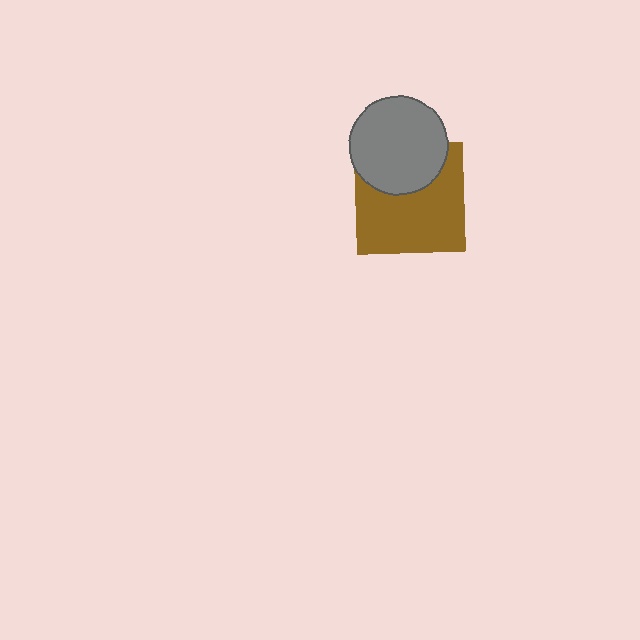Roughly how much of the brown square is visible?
Most of it is visible (roughly 66%).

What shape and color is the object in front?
The object in front is a gray circle.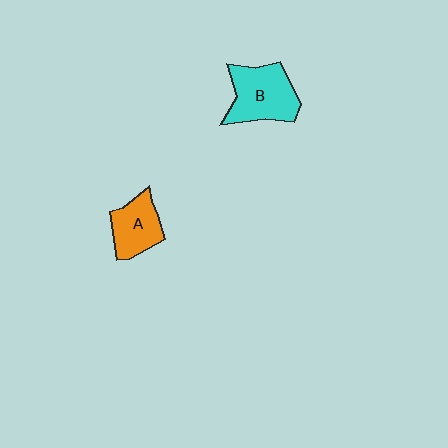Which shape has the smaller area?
Shape A (orange).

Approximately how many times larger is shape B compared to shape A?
Approximately 1.4 times.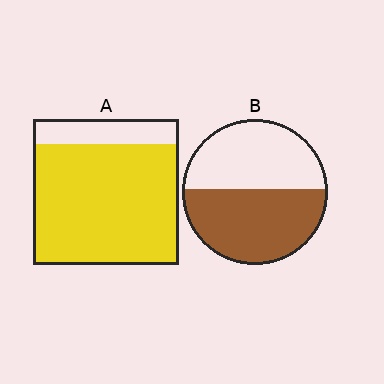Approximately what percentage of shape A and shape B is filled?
A is approximately 85% and B is approximately 55%.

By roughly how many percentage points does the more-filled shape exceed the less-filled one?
By roughly 30 percentage points (A over B).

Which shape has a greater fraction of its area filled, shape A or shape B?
Shape A.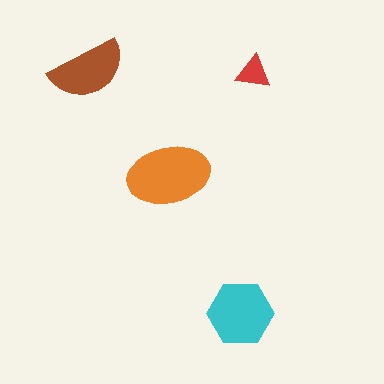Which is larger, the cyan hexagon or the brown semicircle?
The cyan hexagon.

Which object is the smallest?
The red triangle.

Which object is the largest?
The orange ellipse.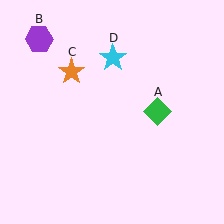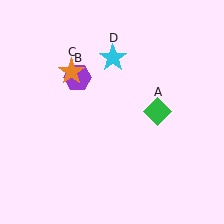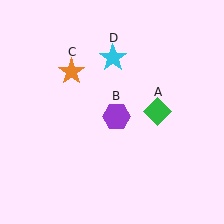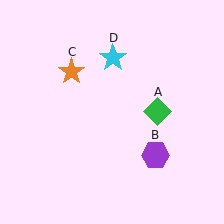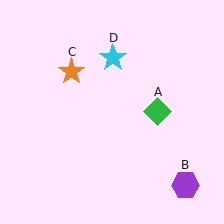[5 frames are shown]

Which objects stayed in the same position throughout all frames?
Green diamond (object A) and orange star (object C) and cyan star (object D) remained stationary.